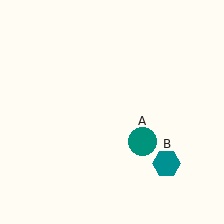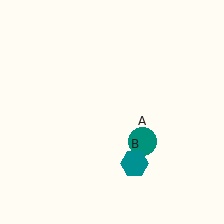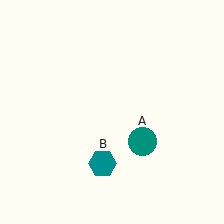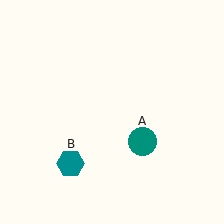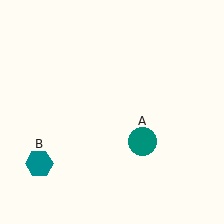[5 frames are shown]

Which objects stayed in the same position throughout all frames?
Teal circle (object A) remained stationary.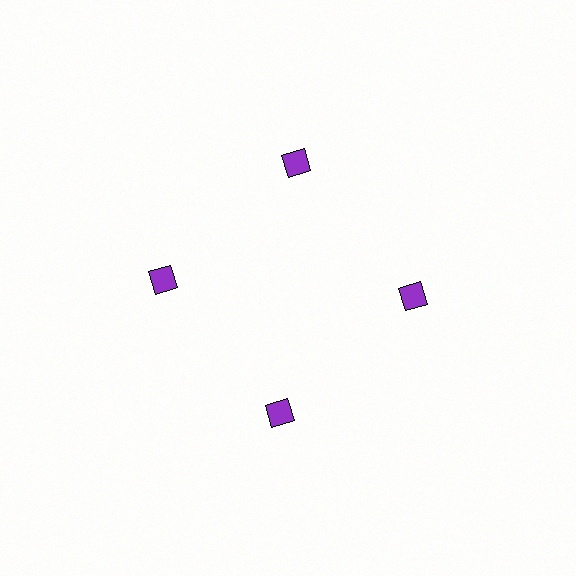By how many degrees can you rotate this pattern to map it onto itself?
The pattern maps onto itself every 90 degrees of rotation.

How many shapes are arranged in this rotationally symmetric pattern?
There are 4 shapes, arranged in 4 groups of 1.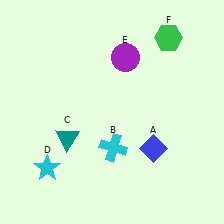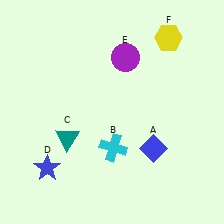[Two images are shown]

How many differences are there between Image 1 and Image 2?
There are 2 differences between the two images.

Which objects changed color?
D changed from cyan to blue. F changed from green to yellow.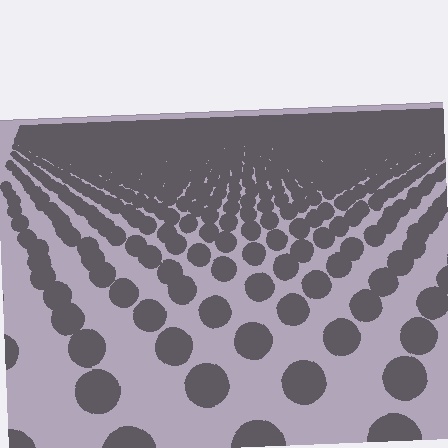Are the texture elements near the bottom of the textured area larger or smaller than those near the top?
Larger. Near the bottom, elements are closer to the viewer and appear at a bigger on-screen size.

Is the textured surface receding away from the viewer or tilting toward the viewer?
The surface is receding away from the viewer. Texture elements get smaller and denser toward the top.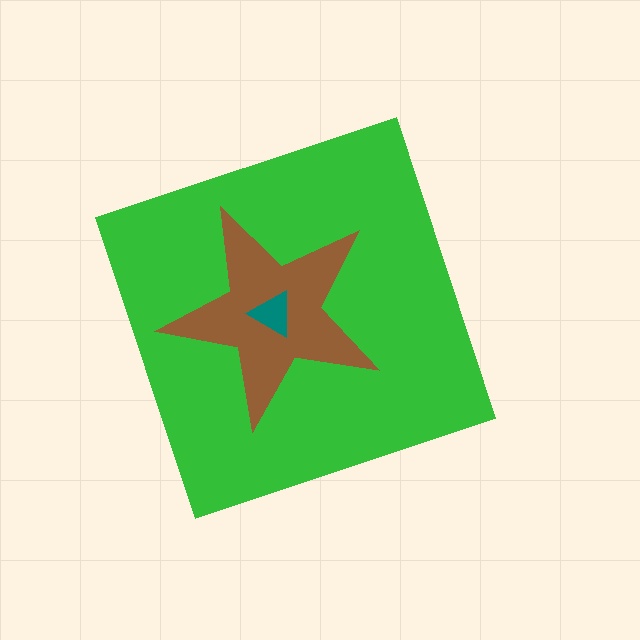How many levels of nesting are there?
3.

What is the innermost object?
The teal triangle.